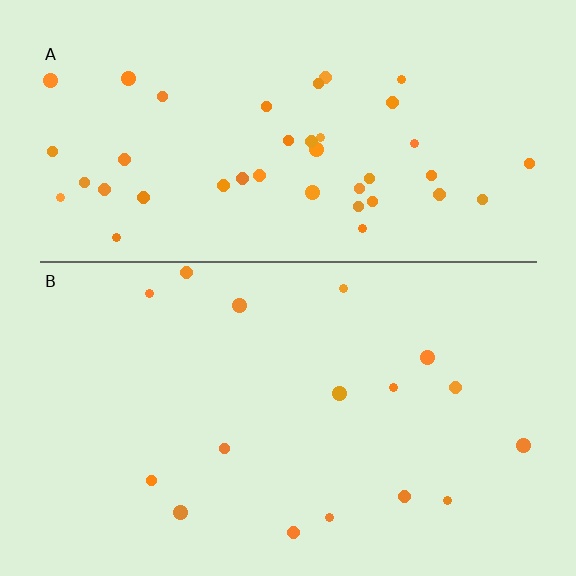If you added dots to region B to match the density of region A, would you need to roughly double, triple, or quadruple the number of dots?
Approximately triple.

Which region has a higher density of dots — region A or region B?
A (the top).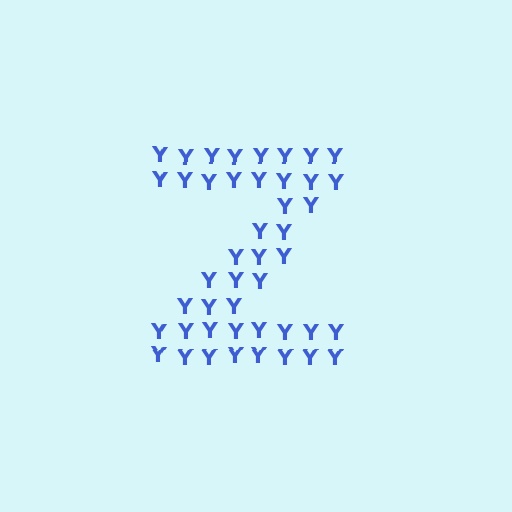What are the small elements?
The small elements are letter Y's.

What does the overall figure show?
The overall figure shows the letter Z.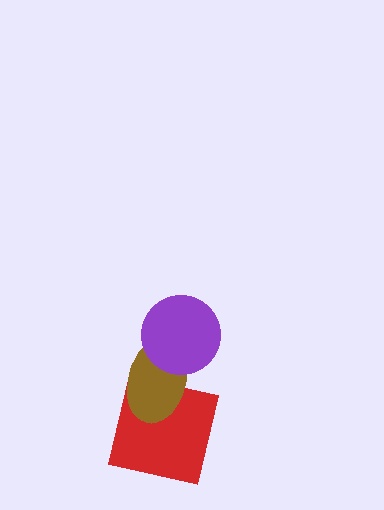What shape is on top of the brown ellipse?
The purple circle is on top of the brown ellipse.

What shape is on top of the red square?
The brown ellipse is on top of the red square.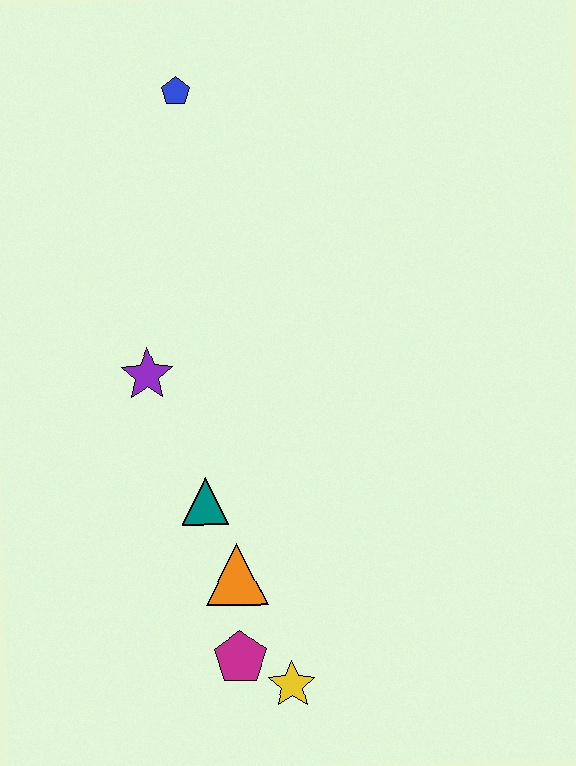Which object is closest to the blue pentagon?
The purple star is closest to the blue pentagon.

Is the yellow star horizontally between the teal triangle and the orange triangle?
No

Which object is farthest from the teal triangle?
The blue pentagon is farthest from the teal triangle.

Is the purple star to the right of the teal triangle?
No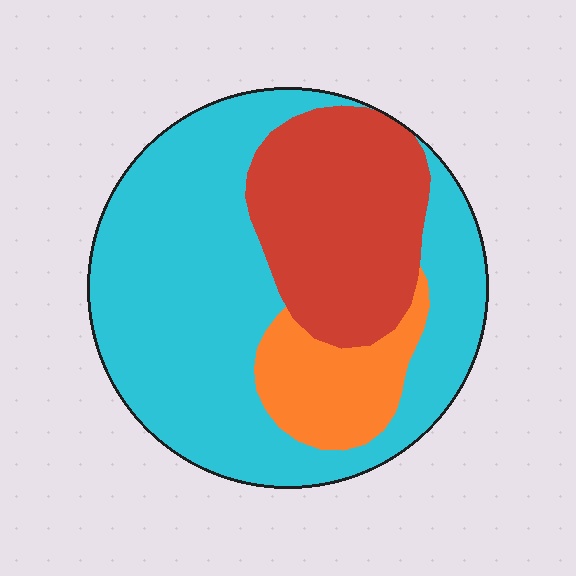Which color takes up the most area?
Cyan, at roughly 60%.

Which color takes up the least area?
Orange, at roughly 15%.